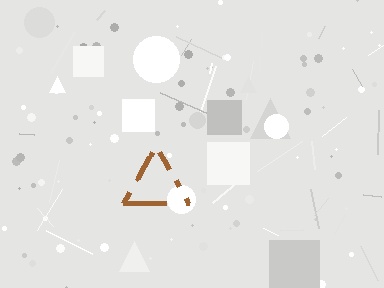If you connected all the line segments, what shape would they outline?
They would outline a triangle.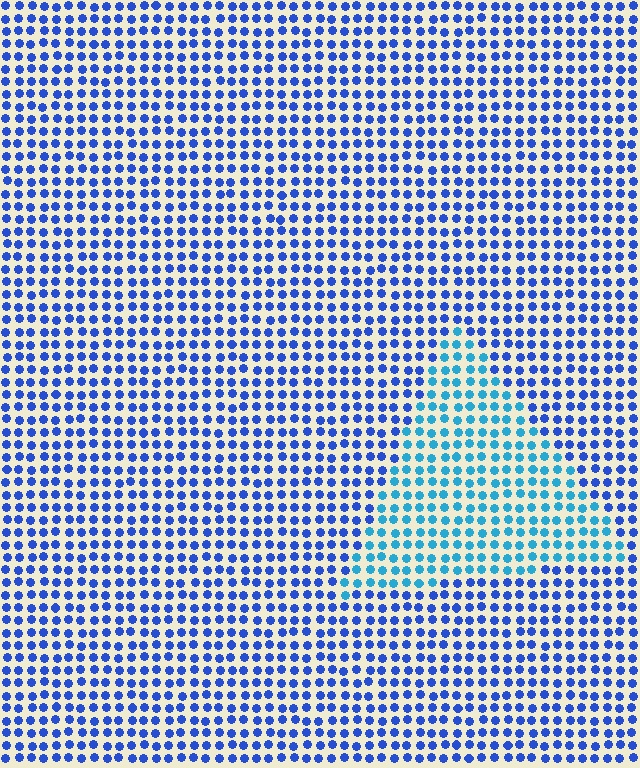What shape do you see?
I see a triangle.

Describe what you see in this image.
The image is filled with small blue elements in a uniform arrangement. A triangle-shaped region is visible where the elements are tinted to a slightly different hue, forming a subtle color boundary.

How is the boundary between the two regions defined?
The boundary is defined purely by a slight shift in hue (about 32 degrees). Spacing, size, and orientation are identical on both sides.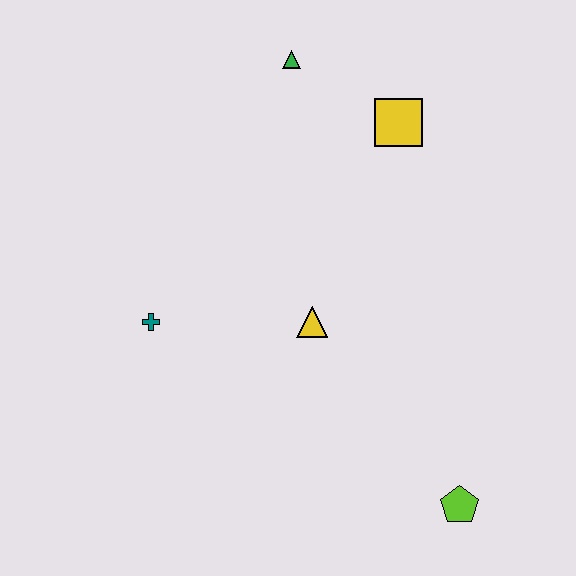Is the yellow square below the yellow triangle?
No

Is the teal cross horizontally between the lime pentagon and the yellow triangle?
No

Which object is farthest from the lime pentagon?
The green triangle is farthest from the lime pentagon.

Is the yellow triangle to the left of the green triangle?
No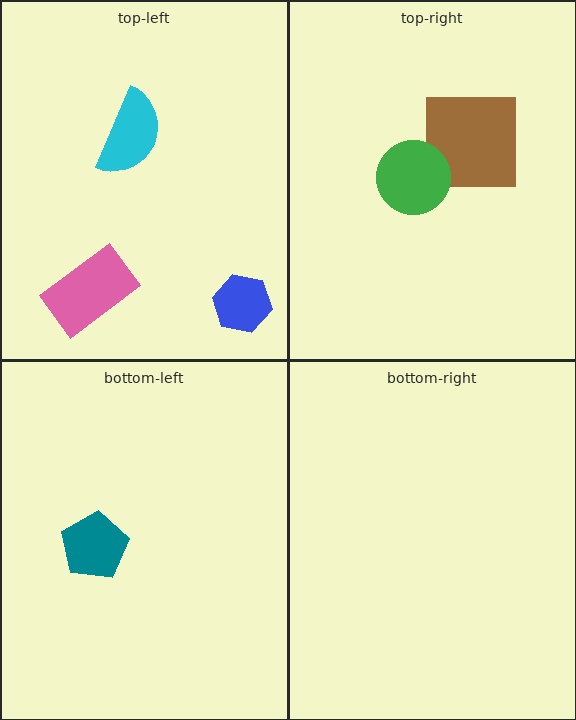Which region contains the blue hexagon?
The top-left region.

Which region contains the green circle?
The top-right region.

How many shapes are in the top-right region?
2.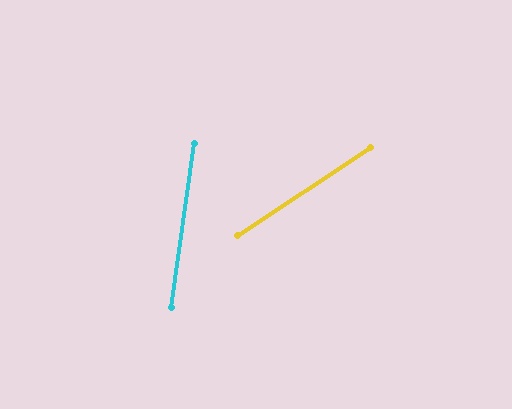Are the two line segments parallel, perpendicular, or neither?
Neither parallel nor perpendicular — they differ by about 49°.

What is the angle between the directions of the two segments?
Approximately 49 degrees.